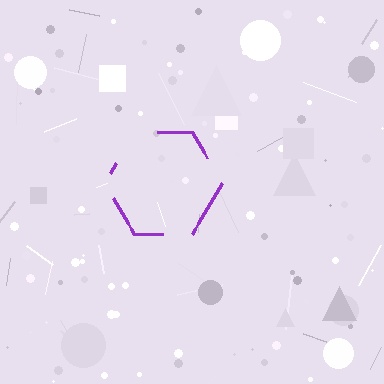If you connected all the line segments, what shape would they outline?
They would outline a hexagon.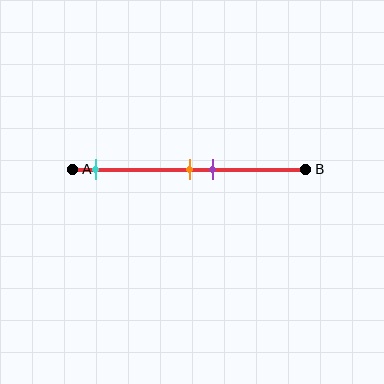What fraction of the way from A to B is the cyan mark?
The cyan mark is approximately 10% (0.1) of the way from A to B.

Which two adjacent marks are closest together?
The orange and purple marks are the closest adjacent pair.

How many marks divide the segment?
There are 3 marks dividing the segment.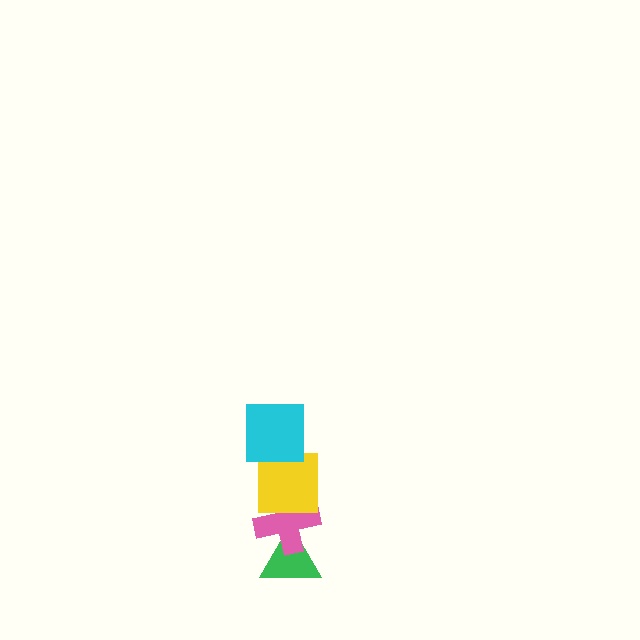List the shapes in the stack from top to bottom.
From top to bottom: the cyan square, the yellow square, the pink cross, the green triangle.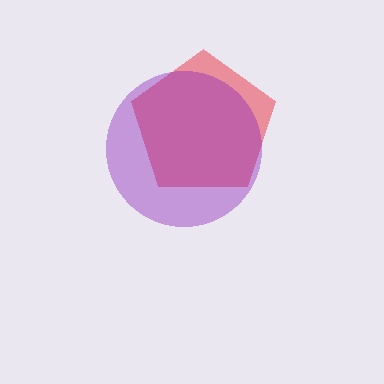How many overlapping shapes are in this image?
There are 2 overlapping shapes in the image.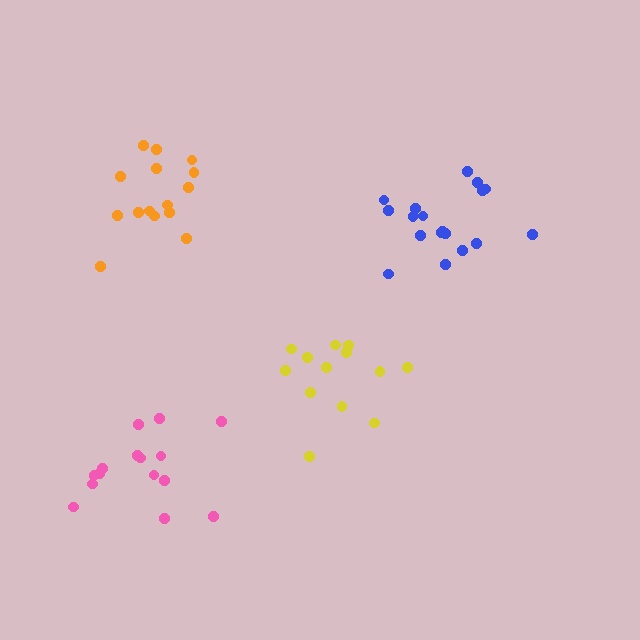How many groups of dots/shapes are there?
There are 4 groups.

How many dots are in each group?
Group 1: 15 dots, Group 2: 13 dots, Group 3: 15 dots, Group 4: 18 dots (61 total).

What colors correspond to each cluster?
The clusters are colored: pink, yellow, orange, blue.